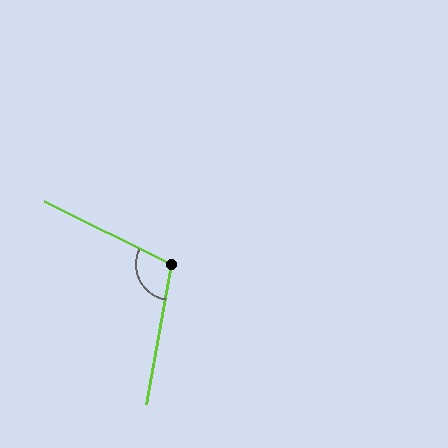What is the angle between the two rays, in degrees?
Approximately 106 degrees.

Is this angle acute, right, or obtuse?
It is obtuse.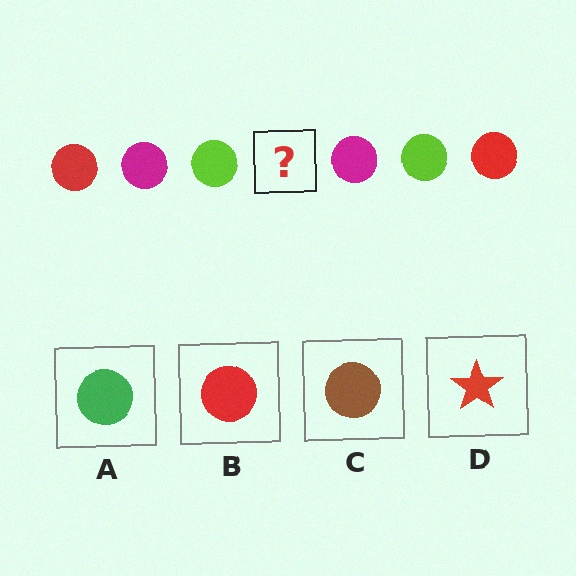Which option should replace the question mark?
Option B.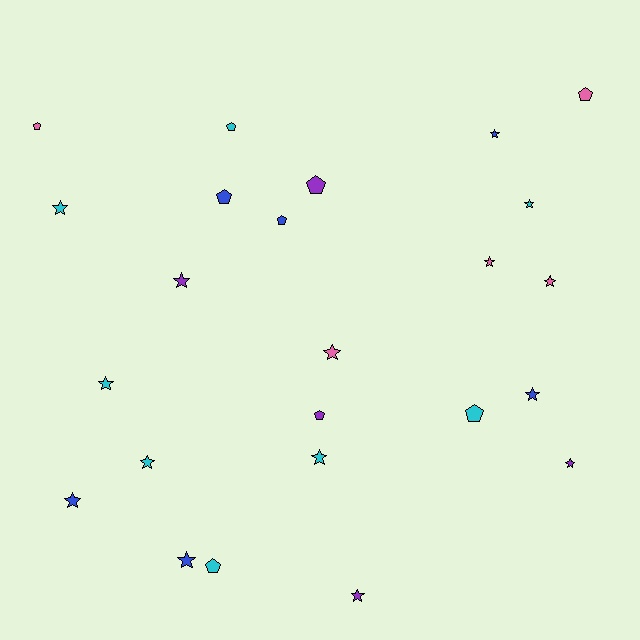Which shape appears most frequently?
Star, with 15 objects.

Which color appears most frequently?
Cyan, with 8 objects.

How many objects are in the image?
There are 24 objects.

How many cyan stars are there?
There are 5 cyan stars.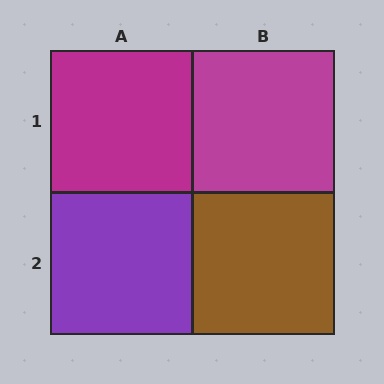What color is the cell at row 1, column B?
Magenta.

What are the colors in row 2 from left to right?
Purple, brown.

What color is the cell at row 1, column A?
Magenta.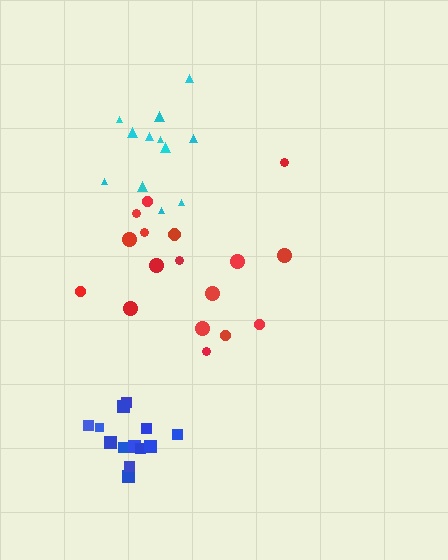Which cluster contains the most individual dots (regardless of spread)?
Red (17).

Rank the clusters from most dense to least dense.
blue, cyan, red.